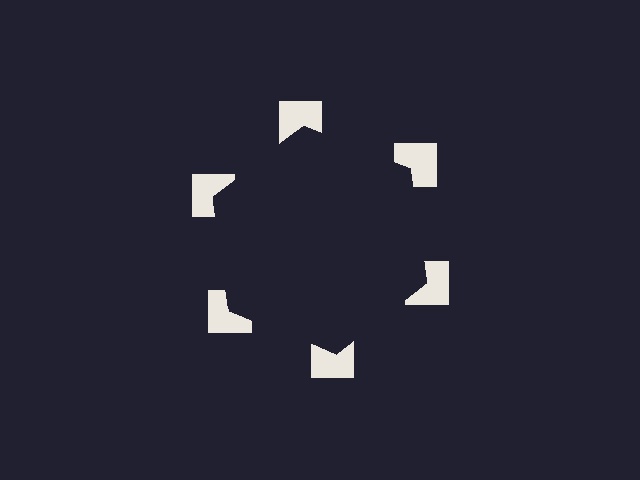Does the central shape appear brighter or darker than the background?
It typically appears slightly darker than the background, even though no actual brightness change is drawn.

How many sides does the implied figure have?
6 sides.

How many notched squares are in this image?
There are 6 — one at each vertex of the illusory hexagon.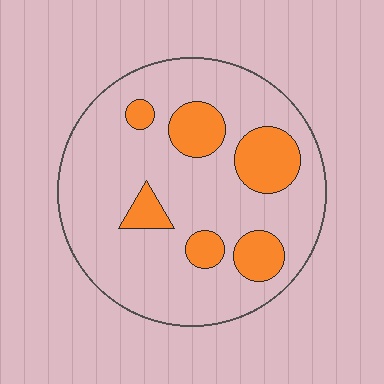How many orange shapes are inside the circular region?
6.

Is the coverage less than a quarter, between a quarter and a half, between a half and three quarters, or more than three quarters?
Less than a quarter.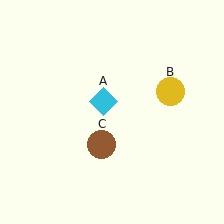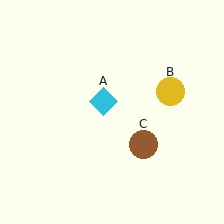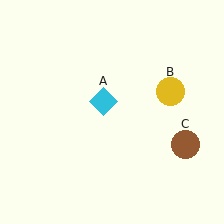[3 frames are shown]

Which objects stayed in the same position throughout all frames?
Cyan diamond (object A) and yellow circle (object B) remained stationary.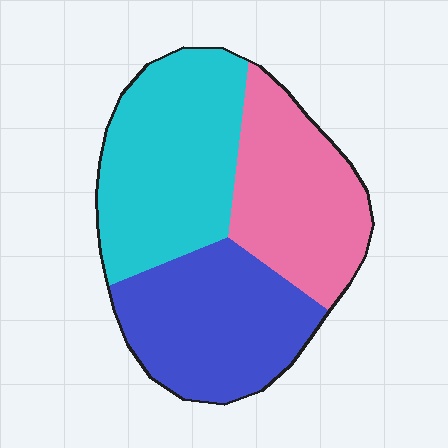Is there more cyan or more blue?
Cyan.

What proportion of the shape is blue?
Blue takes up about one third (1/3) of the shape.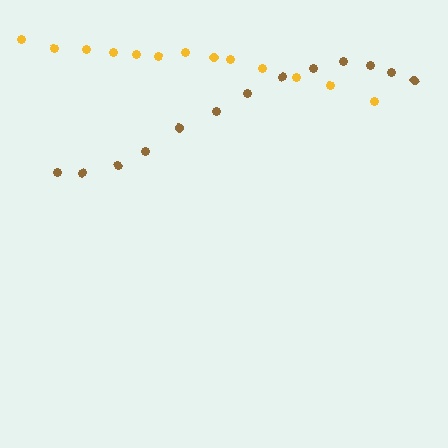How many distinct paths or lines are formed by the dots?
There are 2 distinct paths.